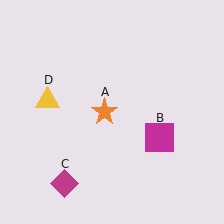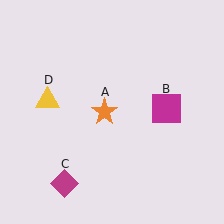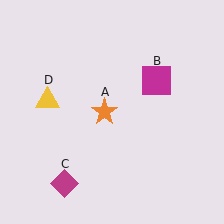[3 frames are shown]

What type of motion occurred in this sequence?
The magenta square (object B) rotated counterclockwise around the center of the scene.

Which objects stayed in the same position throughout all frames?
Orange star (object A) and magenta diamond (object C) and yellow triangle (object D) remained stationary.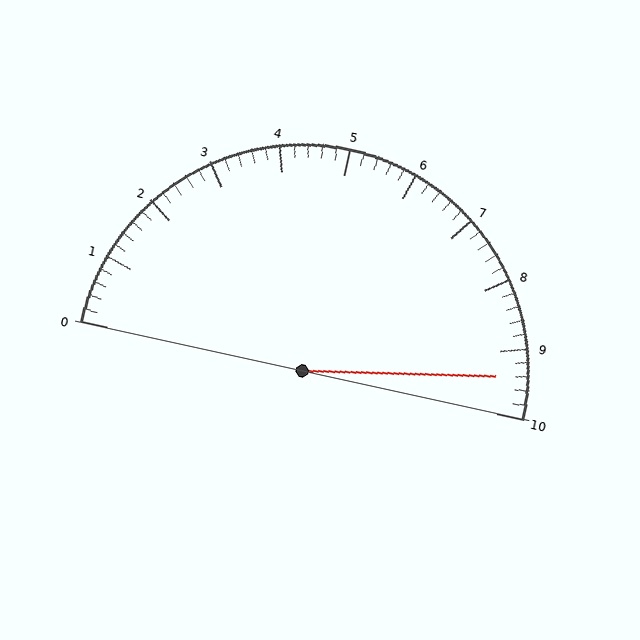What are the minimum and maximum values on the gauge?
The gauge ranges from 0 to 10.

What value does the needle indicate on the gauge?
The needle indicates approximately 9.4.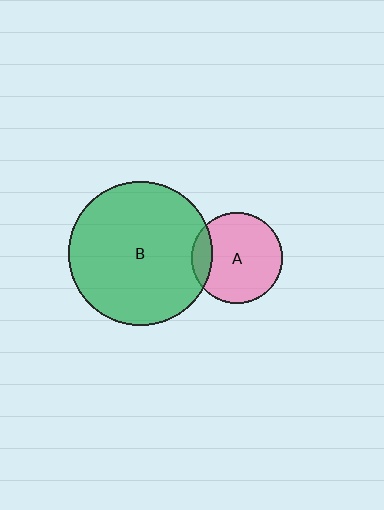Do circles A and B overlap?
Yes.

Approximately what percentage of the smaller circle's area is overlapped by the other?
Approximately 15%.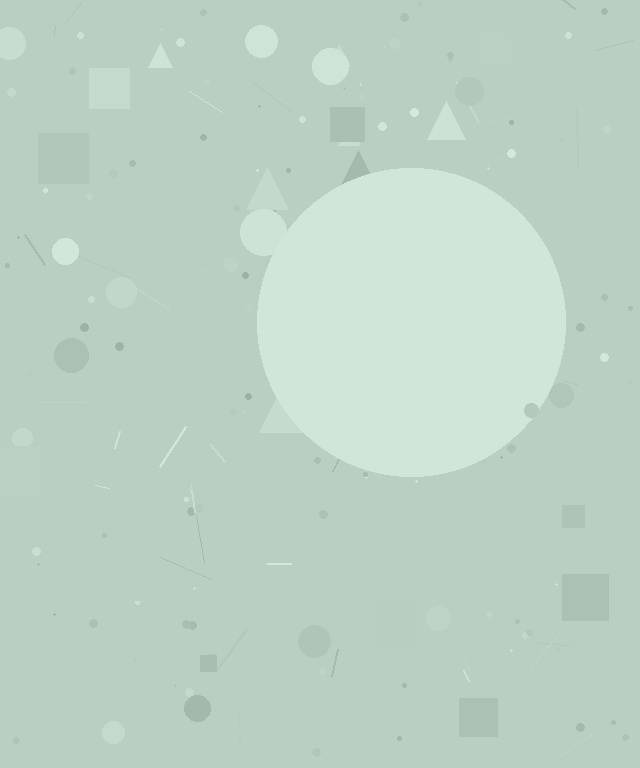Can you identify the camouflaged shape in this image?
The camouflaged shape is a circle.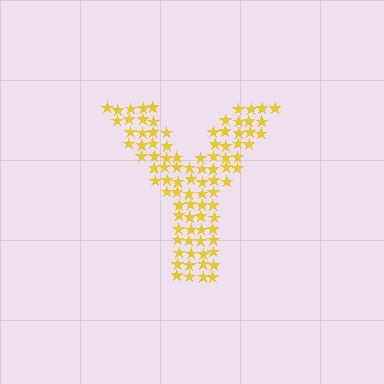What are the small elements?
The small elements are stars.